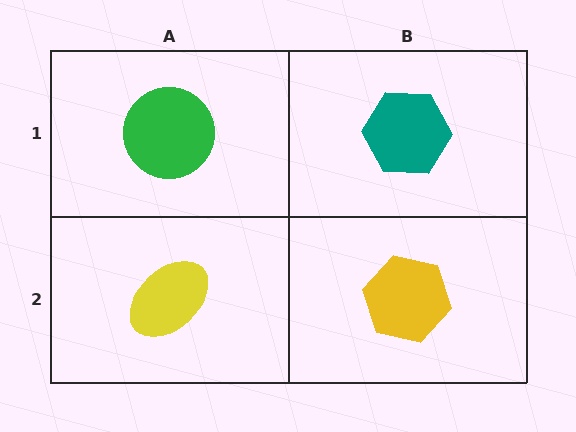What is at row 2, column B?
A yellow hexagon.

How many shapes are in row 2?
2 shapes.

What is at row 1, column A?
A green circle.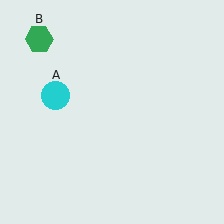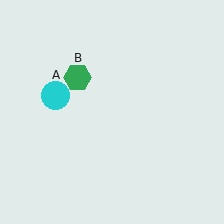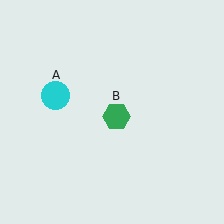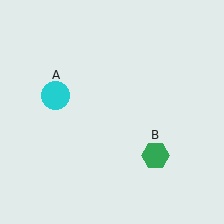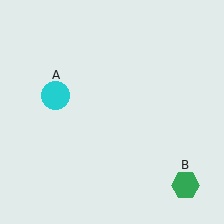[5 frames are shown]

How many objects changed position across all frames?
1 object changed position: green hexagon (object B).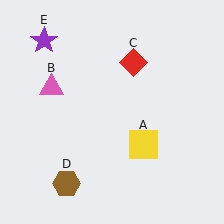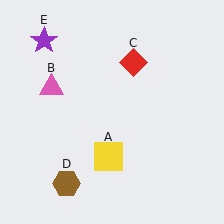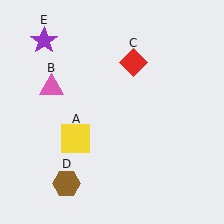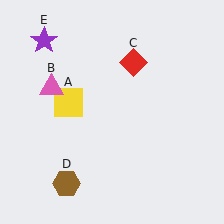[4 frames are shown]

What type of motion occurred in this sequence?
The yellow square (object A) rotated clockwise around the center of the scene.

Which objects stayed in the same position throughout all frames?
Pink triangle (object B) and red diamond (object C) and brown hexagon (object D) and purple star (object E) remained stationary.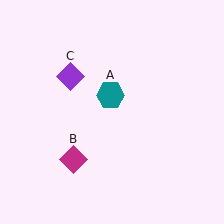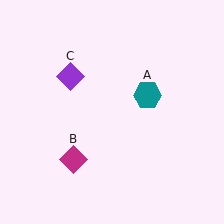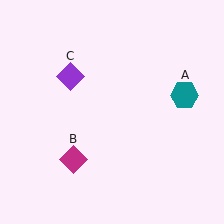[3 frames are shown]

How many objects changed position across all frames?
1 object changed position: teal hexagon (object A).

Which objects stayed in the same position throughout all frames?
Magenta diamond (object B) and purple diamond (object C) remained stationary.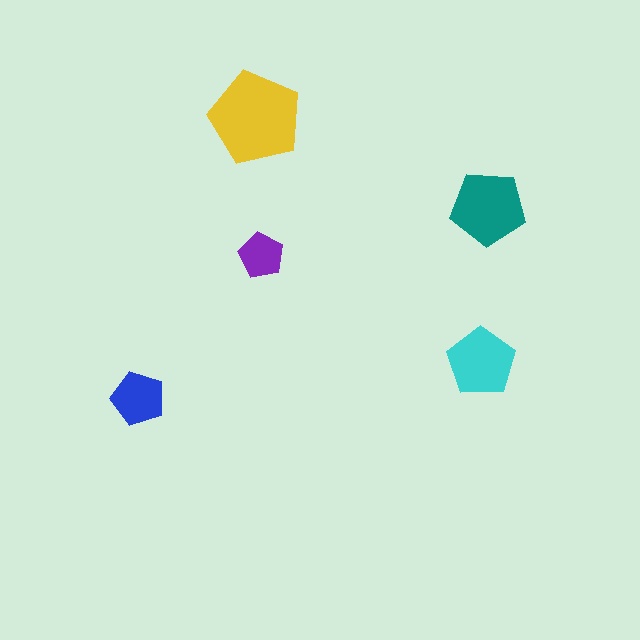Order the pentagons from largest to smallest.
the yellow one, the teal one, the cyan one, the blue one, the purple one.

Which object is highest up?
The yellow pentagon is topmost.